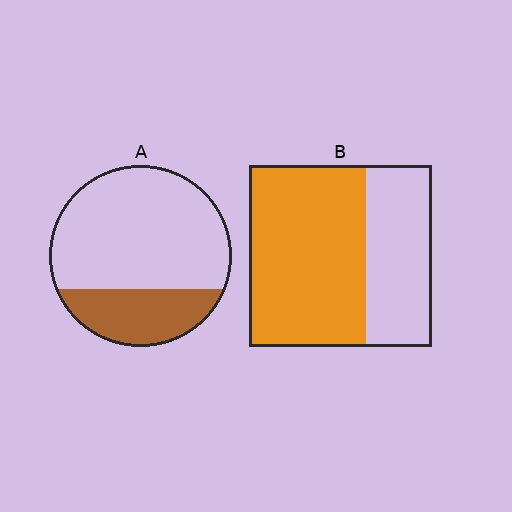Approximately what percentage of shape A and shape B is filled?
A is approximately 25% and B is approximately 65%.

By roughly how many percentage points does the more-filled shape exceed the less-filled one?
By roughly 35 percentage points (B over A).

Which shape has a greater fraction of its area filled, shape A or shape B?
Shape B.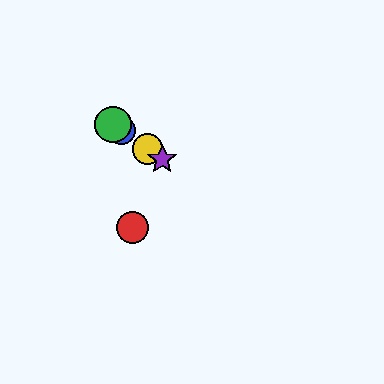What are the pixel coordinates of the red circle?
The red circle is at (132, 228).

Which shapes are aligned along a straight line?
The blue circle, the green circle, the yellow circle, the purple star are aligned along a straight line.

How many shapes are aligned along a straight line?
4 shapes (the blue circle, the green circle, the yellow circle, the purple star) are aligned along a straight line.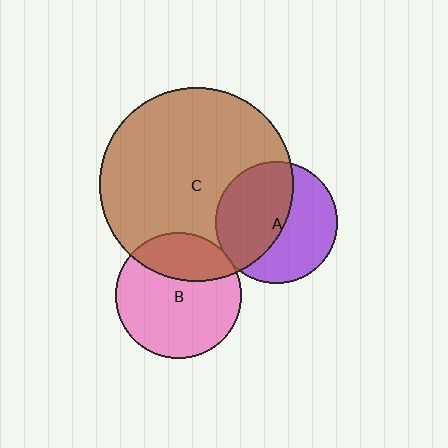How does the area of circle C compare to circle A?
Approximately 2.5 times.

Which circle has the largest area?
Circle C (brown).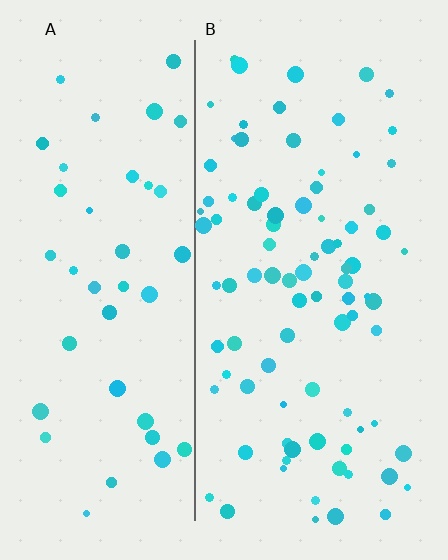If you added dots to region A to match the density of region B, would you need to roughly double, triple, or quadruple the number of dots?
Approximately double.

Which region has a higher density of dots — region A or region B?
B (the right).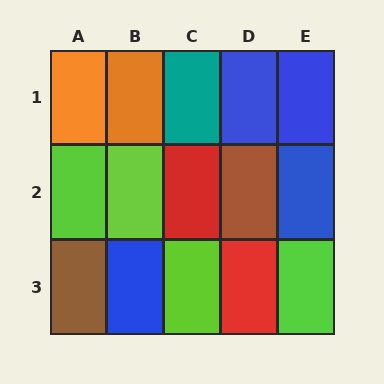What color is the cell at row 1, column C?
Teal.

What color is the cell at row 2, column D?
Brown.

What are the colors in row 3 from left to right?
Brown, blue, lime, red, lime.